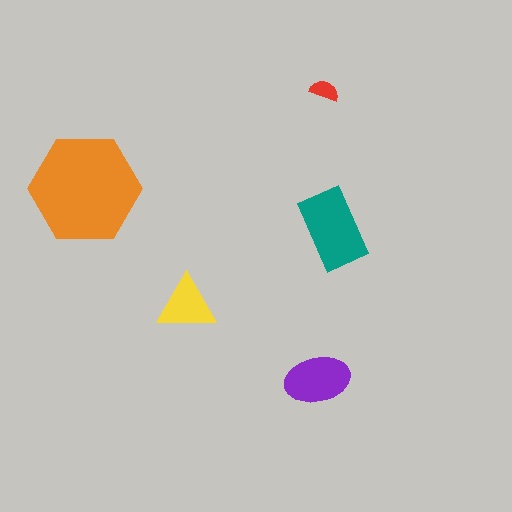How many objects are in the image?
There are 5 objects in the image.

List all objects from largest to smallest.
The orange hexagon, the teal rectangle, the purple ellipse, the yellow triangle, the red semicircle.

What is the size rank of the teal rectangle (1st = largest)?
2nd.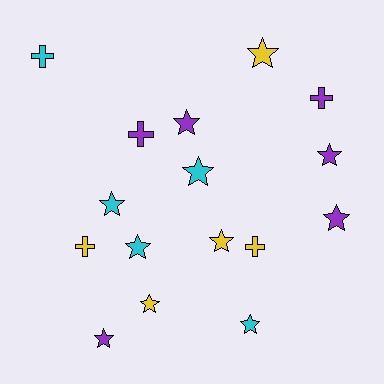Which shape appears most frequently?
Star, with 11 objects.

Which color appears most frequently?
Purple, with 6 objects.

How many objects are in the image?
There are 16 objects.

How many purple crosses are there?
There are 2 purple crosses.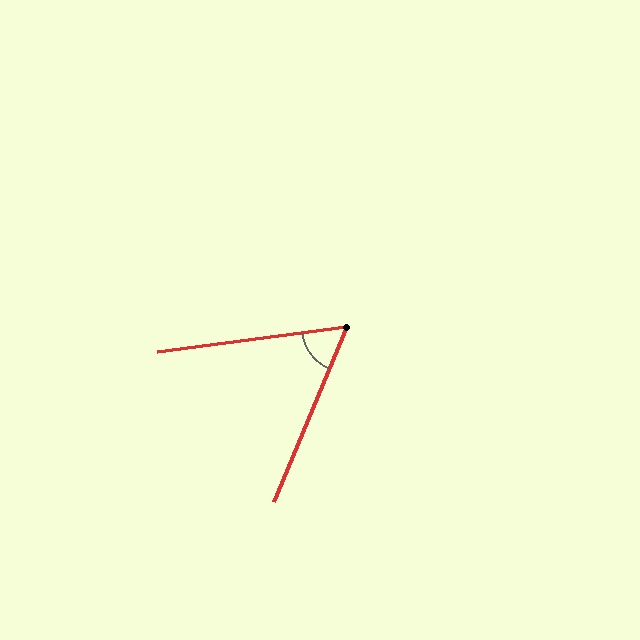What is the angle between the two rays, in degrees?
Approximately 60 degrees.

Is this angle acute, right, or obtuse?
It is acute.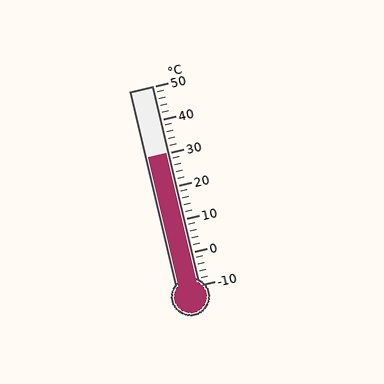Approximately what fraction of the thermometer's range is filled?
The thermometer is filled to approximately 65% of its range.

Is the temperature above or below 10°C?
The temperature is above 10°C.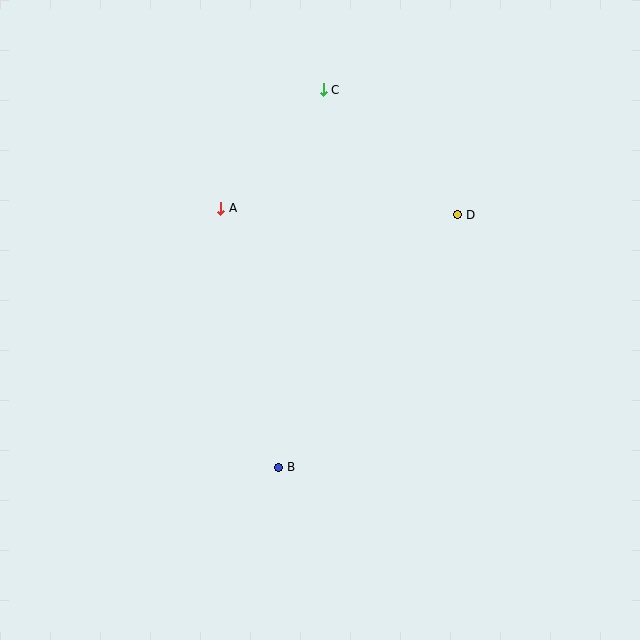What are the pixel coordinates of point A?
Point A is at (221, 208).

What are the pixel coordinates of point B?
Point B is at (279, 467).